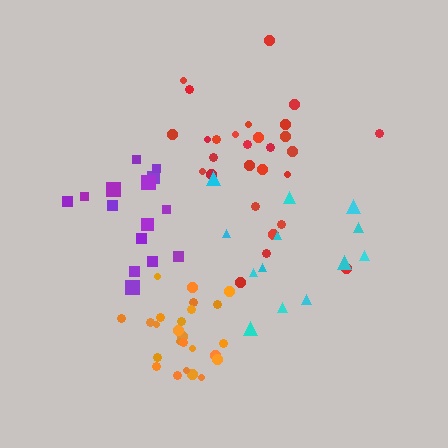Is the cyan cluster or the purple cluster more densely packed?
Purple.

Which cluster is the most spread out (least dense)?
Cyan.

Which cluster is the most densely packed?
Orange.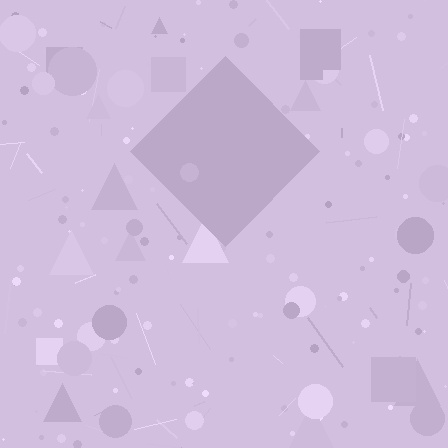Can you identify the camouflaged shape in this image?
The camouflaged shape is a diamond.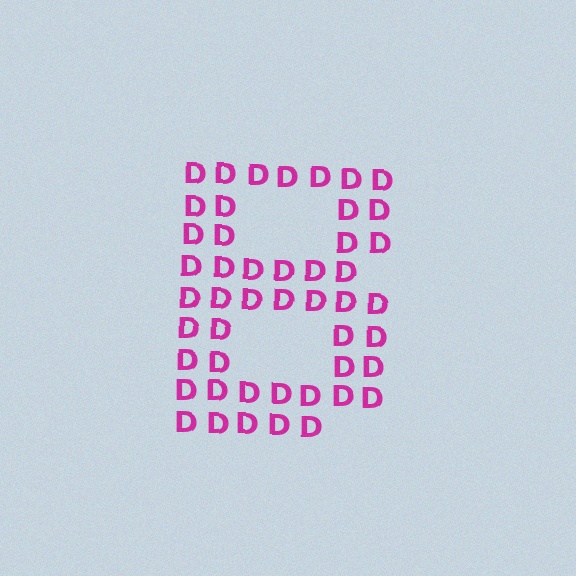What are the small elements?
The small elements are letter D's.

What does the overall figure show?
The overall figure shows the letter B.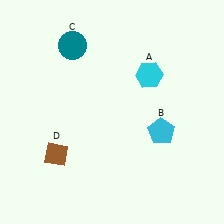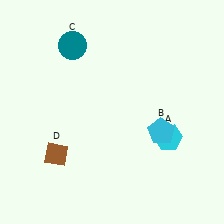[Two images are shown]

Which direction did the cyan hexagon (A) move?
The cyan hexagon (A) moved down.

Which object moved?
The cyan hexagon (A) moved down.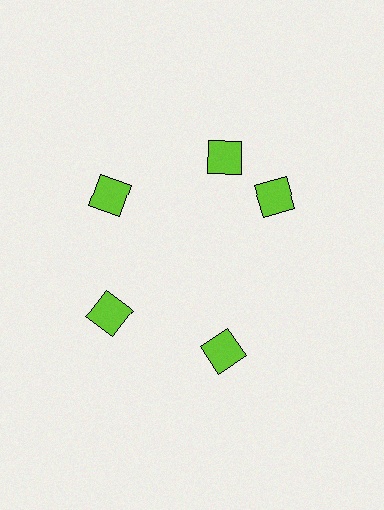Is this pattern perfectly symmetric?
No. The 5 lime diamonds are arranged in a ring, but one element near the 3 o'clock position is rotated out of alignment along the ring, breaking the 5-fold rotational symmetry.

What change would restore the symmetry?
The symmetry would be restored by rotating it back into even spacing with its neighbors so that all 5 diamonds sit at equal angles and equal distance from the center.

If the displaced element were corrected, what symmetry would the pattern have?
It would have 5-fold rotational symmetry — the pattern would map onto itself every 72 degrees.